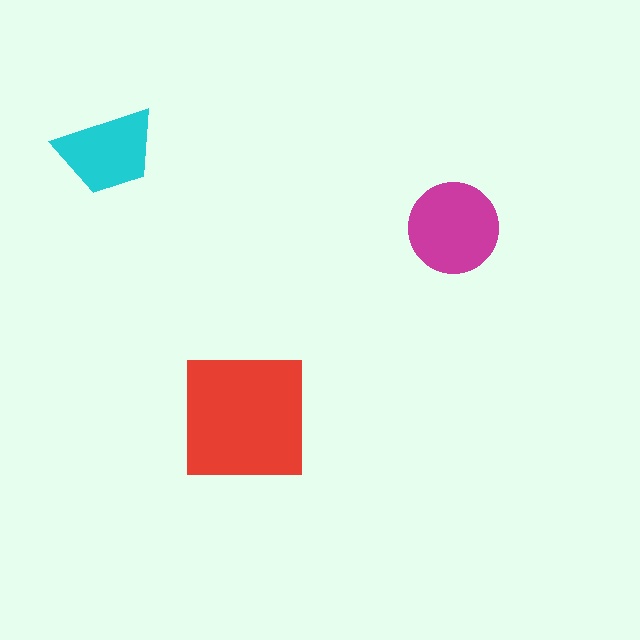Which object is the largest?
The red square.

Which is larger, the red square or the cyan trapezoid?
The red square.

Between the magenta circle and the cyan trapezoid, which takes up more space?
The magenta circle.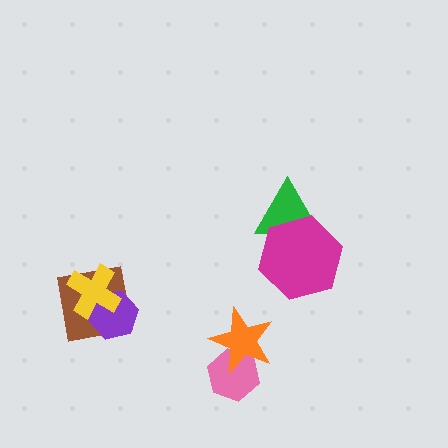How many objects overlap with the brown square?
2 objects overlap with the brown square.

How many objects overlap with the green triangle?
1 object overlaps with the green triangle.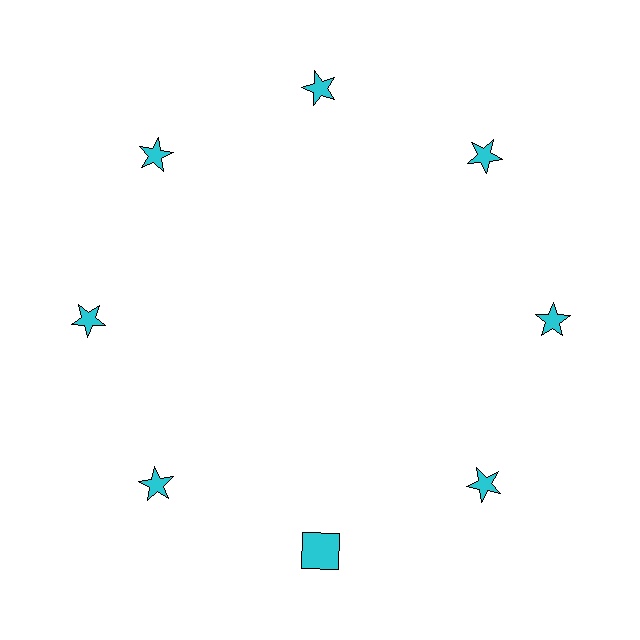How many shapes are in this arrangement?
There are 8 shapes arranged in a ring pattern.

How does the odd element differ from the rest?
It has a different shape: square instead of star.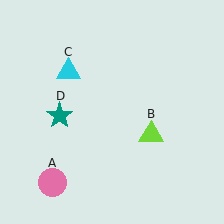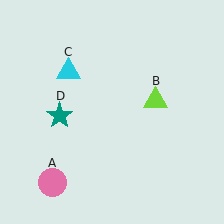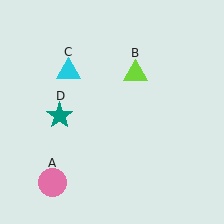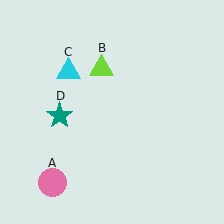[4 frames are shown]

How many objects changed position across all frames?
1 object changed position: lime triangle (object B).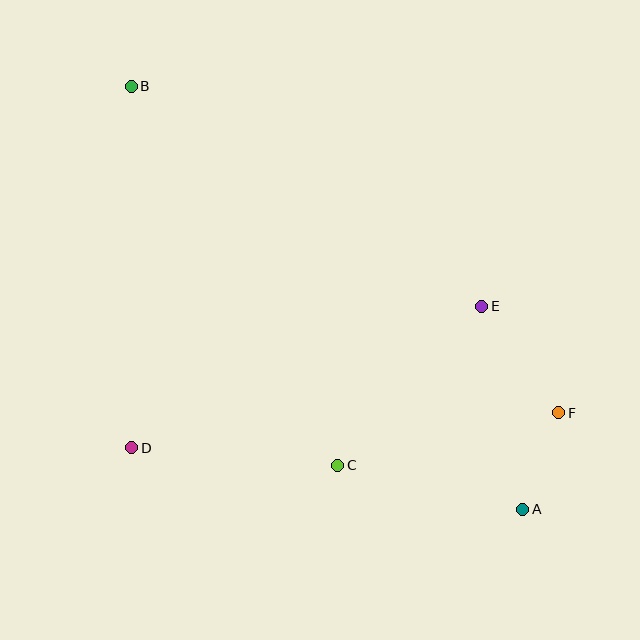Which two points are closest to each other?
Points A and F are closest to each other.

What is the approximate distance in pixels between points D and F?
The distance between D and F is approximately 428 pixels.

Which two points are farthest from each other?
Points A and B are farthest from each other.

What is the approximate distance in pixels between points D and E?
The distance between D and E is approximately 377 pixels.